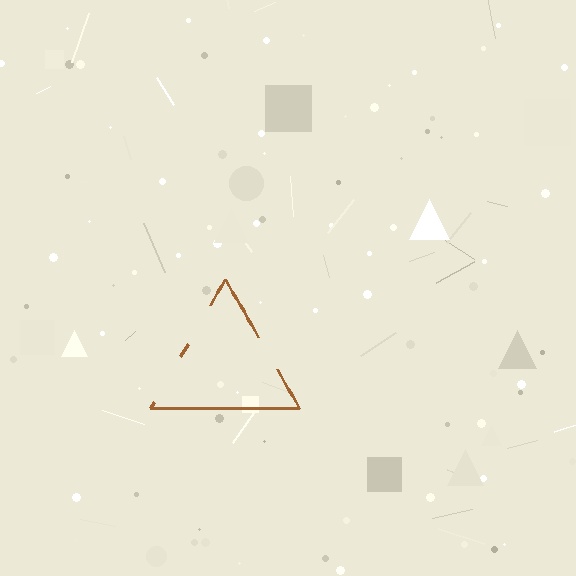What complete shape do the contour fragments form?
The contour fragments form a triangle.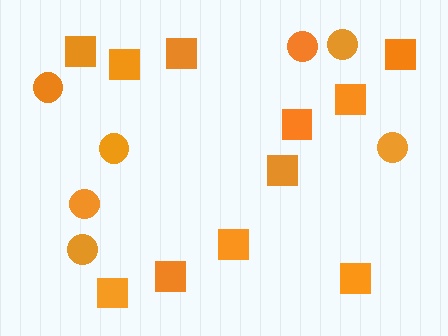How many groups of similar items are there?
There are 2 groups: one group of squares (11) and one group of circles (7).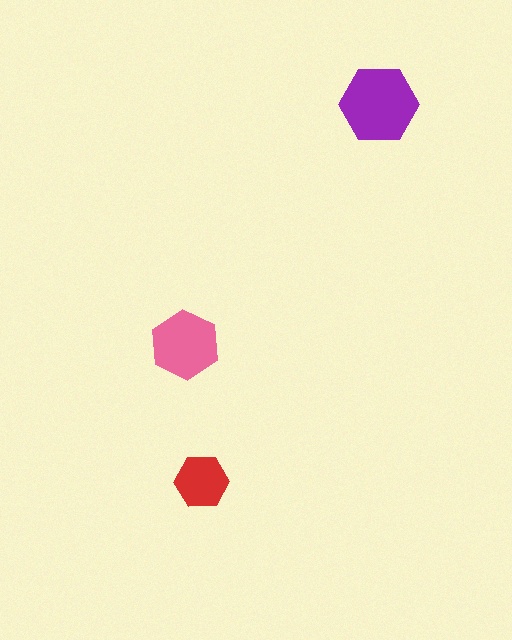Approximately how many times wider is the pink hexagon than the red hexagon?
About 1.5 times wider.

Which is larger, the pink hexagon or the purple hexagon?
The purple one.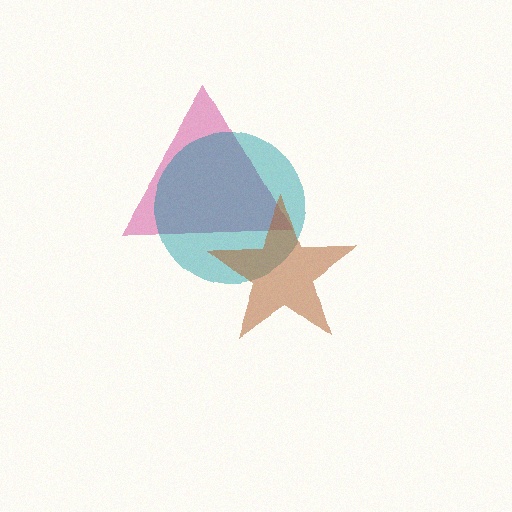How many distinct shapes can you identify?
There are 3 distinct shapes: a magenta triangle, a teal circle, a brown star.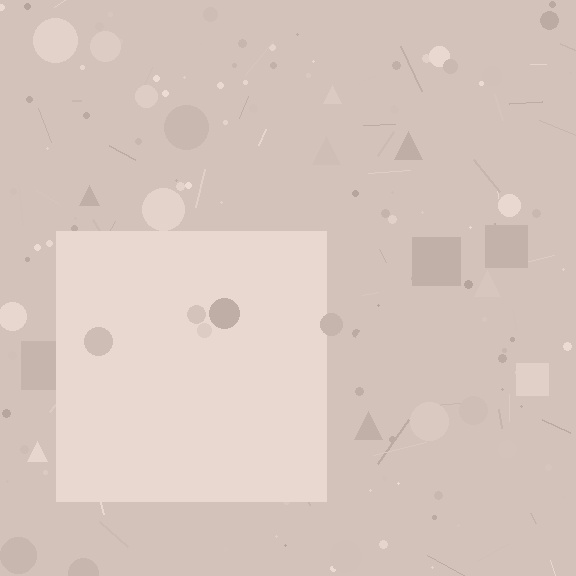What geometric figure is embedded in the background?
A square is embedded in the background.